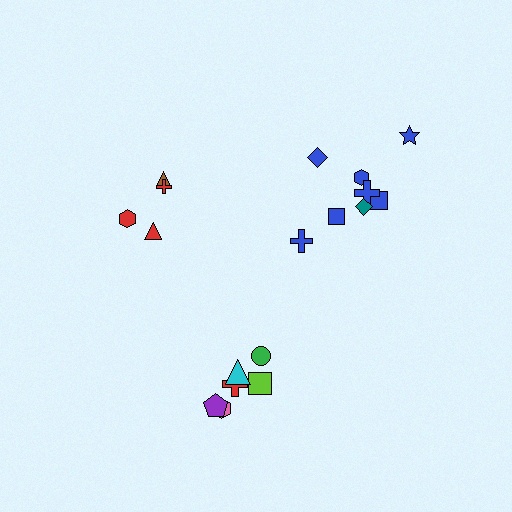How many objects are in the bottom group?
There are 6 objects.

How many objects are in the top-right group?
There are 8 objects.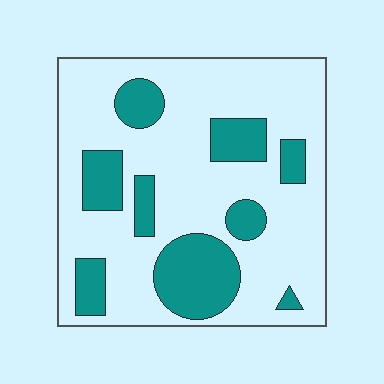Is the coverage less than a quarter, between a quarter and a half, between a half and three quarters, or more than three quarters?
Between a quarter and a half.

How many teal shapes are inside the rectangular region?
9.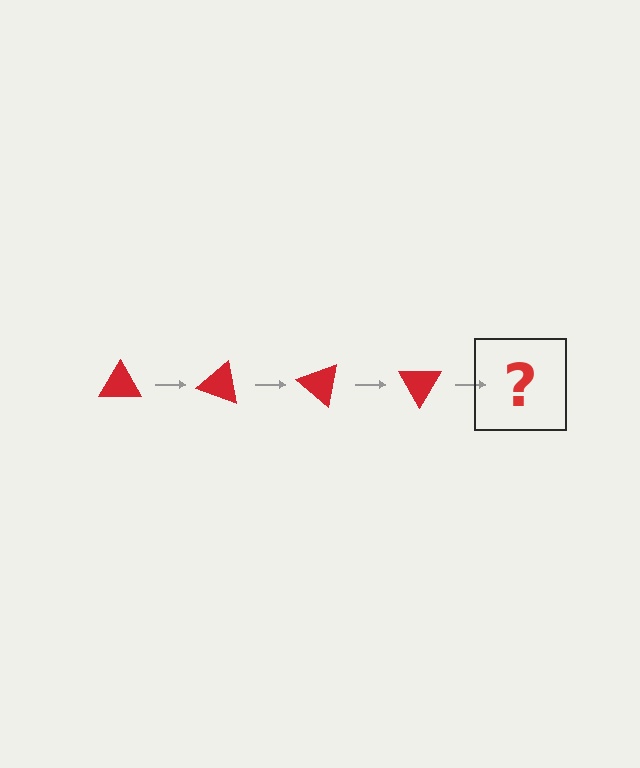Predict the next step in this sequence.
The next step is a red triangle rotated 80 degrees.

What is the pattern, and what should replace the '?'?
The pattern is that the triangle rotates 20 degrees each step. The '?' should be a red triangle rotated 80 degrees.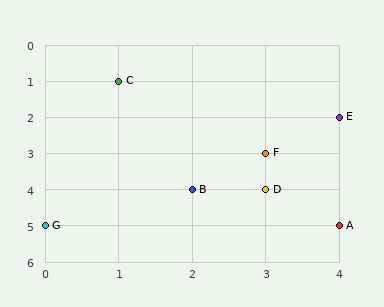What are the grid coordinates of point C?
Point C is at grid coordinates (1, 1).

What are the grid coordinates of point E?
Point E is at grid coordinates (4, 2).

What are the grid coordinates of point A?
Point A is at grid coordinates (4, 5).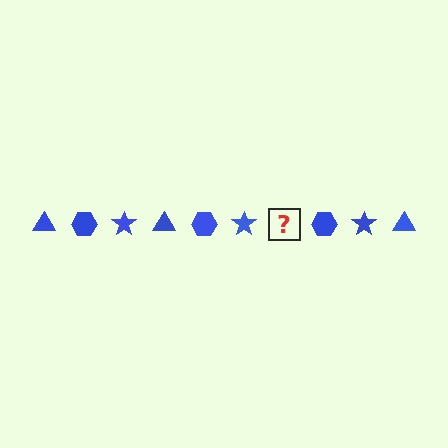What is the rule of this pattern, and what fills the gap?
The rule is that the pattern cycles through triangle, hexagon, star shapes in blue. The gap should be filled with a blue triangle.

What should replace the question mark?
The question mark should be replaced with a blue triangle.